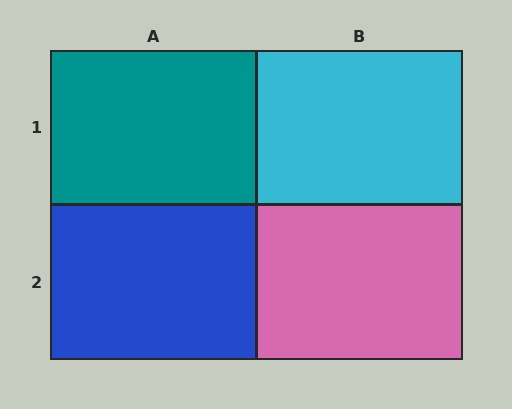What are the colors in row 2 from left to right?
Blue, pink.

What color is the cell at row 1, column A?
Teal.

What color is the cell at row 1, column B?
Cyan.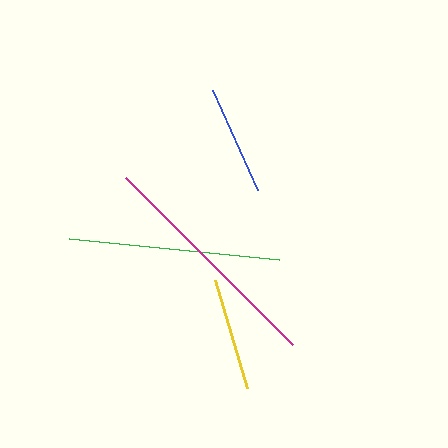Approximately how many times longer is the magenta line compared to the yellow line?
The magenta line is approximately 2.1 times the length of the yellow line.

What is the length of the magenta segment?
The magenta segment is approximately 235 pixels long.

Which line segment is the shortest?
The blue line is the shortest at approximately 109 pixels.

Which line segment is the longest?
The magenta line is the longest at approximately 235 pixels.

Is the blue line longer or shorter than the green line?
The green line is longer than the blue line.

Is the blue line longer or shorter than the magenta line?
The magenta line is longer than the blue line.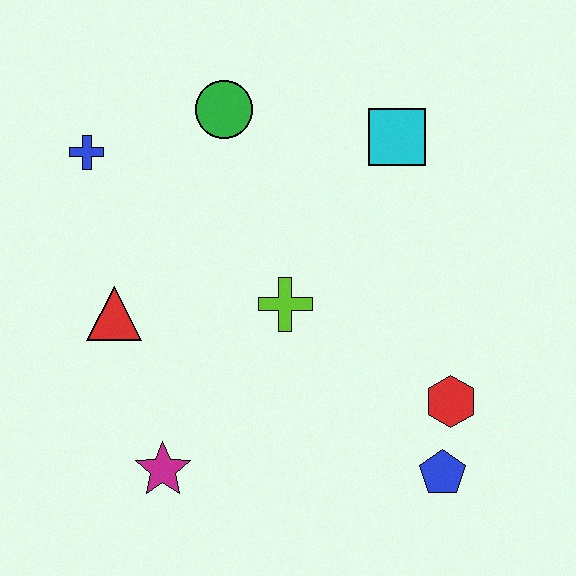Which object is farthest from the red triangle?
The blue pentagon is farthest from the red triangle.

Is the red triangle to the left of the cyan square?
Yes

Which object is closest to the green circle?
The blue cross is closest to the green circle.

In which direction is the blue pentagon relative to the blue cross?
The blue pentagon is to the right of the blue cross.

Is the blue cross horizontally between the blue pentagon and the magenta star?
No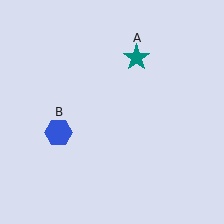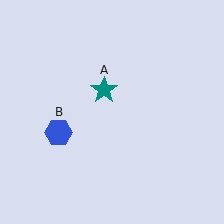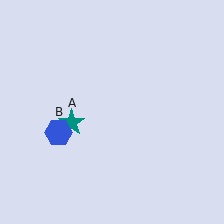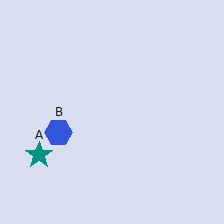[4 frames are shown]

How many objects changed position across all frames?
1 object changed position: teal star (object A).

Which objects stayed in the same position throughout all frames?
Blue hexagon (object B) remained stationary.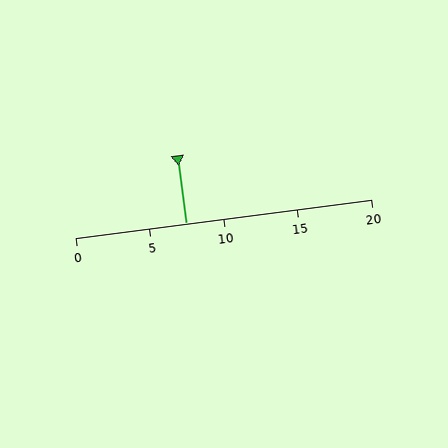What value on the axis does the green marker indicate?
The marker indicates approximately 7.5.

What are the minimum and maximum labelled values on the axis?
The axis runs from 0 to 20.